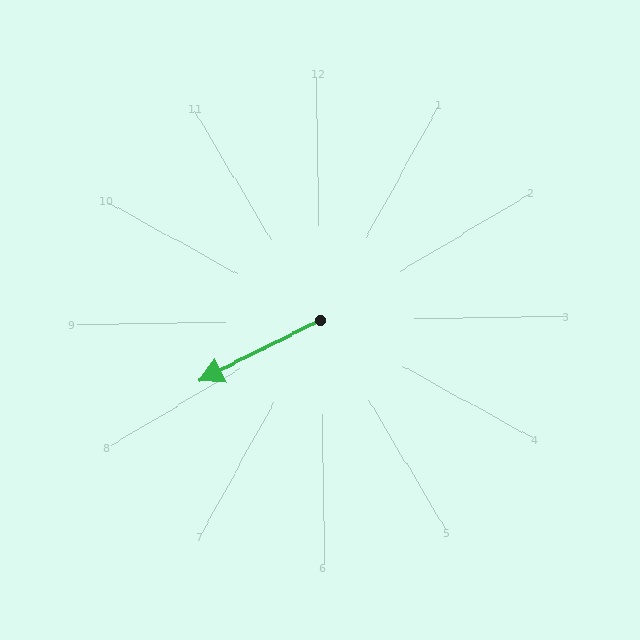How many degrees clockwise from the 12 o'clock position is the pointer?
Approximately 244 degrees.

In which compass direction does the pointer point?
Southwest.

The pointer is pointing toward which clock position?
Roughly 8 o'clock.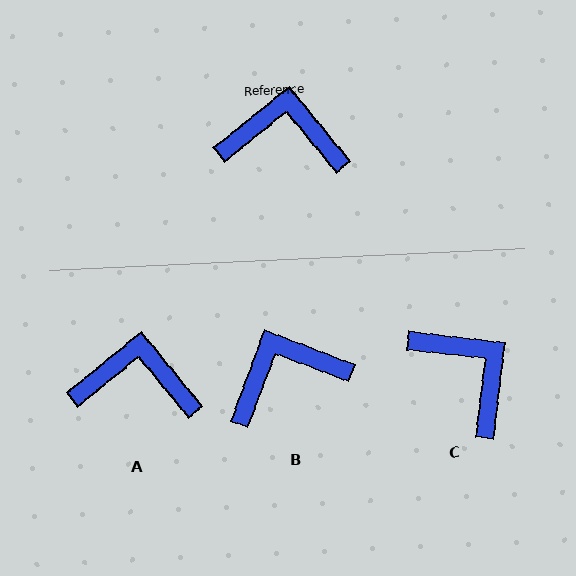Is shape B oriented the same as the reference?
No, it is off by about 30 degrees.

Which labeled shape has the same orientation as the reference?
A.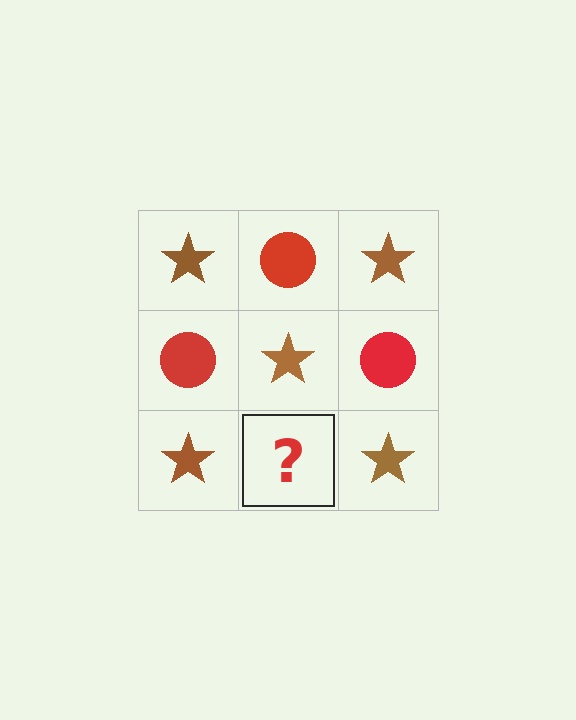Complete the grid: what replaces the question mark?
The question mark should be replaced with a red circle.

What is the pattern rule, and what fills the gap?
The rule is that it alternates brown star and red circle in a checkerboard pattern. The gap should be filled with a red circle.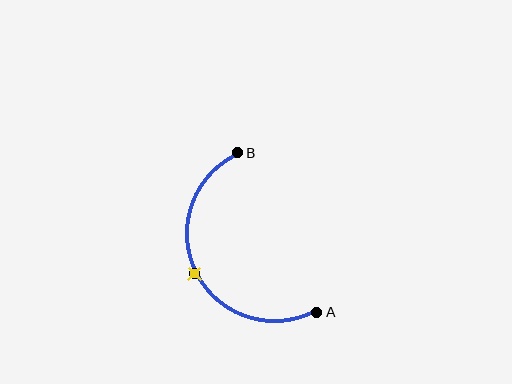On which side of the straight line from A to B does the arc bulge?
The arc bulges to the left of the straight line connecting A and B.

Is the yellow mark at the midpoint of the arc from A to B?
Yes. The yellow mark lies on the arc at equal arc-length from both A and B — it is the arc midpoint.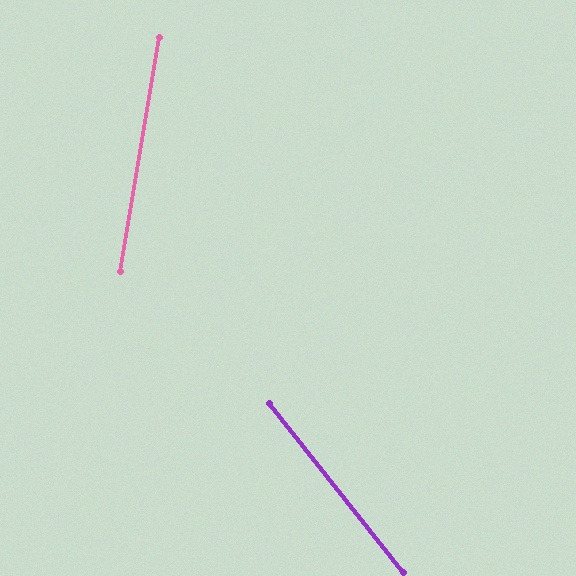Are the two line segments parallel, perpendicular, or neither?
Neither parallel nor perpendicular — they differ by about 48°.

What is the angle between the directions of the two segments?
Approximately 48 degrees.